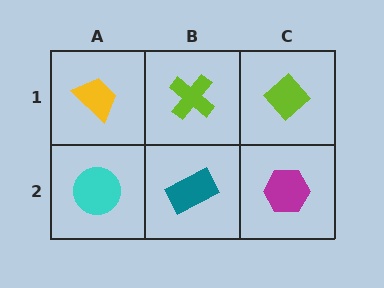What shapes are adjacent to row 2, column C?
A lime diamond (row 1, column C), a teal rectangle (row 2, column B).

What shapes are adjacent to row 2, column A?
A yellow trapezoid (row 1, column A), a teal rectangle (row 2, column B).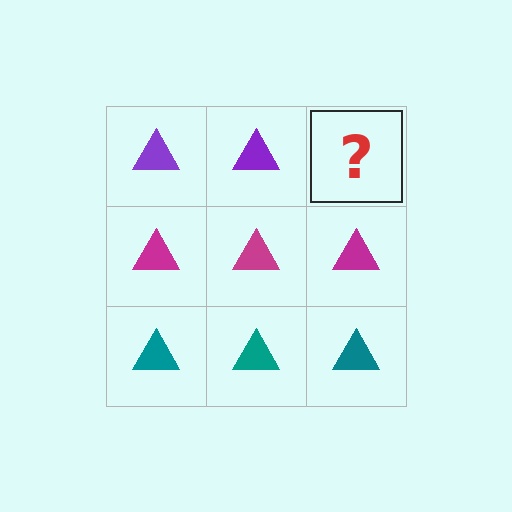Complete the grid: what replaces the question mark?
The question mark should be replaced with a purple triangle.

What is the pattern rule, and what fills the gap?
The rule is that each row has a consistent color. The gap should be filled with a purple triangle.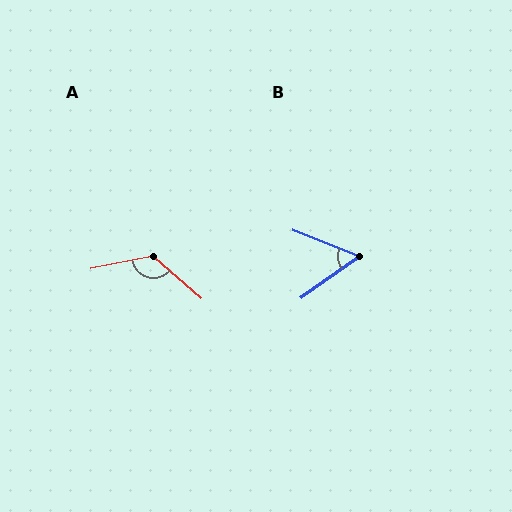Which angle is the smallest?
B, at approximately 57 degrees.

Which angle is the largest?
A, at approximately 127 degrees.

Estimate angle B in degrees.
Approximately 57 degrees.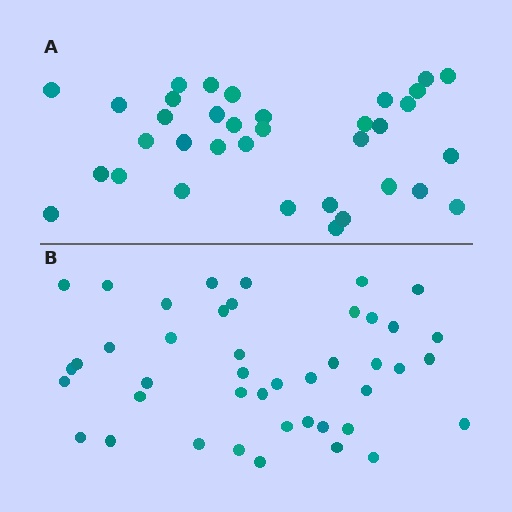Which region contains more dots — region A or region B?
Region B (the bottom region) has more dots.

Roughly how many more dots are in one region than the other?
Region B has roughly 8 or so more dots than region A.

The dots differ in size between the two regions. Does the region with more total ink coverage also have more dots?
No. Region A has more total ink coverage because its dots are larger, but region B actually contains more individual dots. Total area can be misleading — the number of items is what matters here.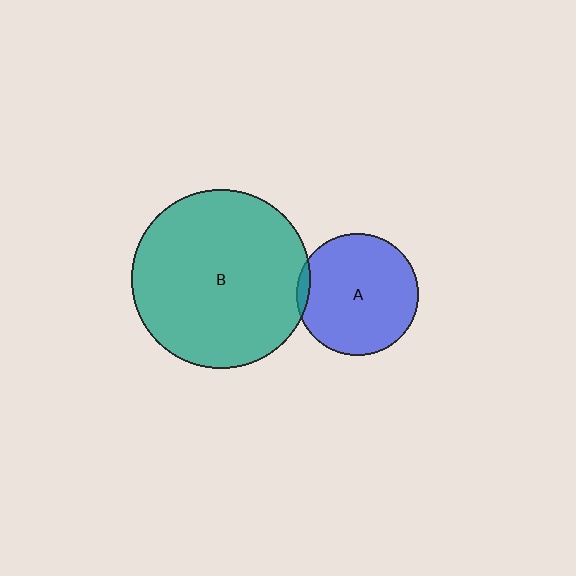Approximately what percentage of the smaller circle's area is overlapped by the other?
Approximately 5%.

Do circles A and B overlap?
Yes.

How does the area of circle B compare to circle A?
Approximately 2.1 times.